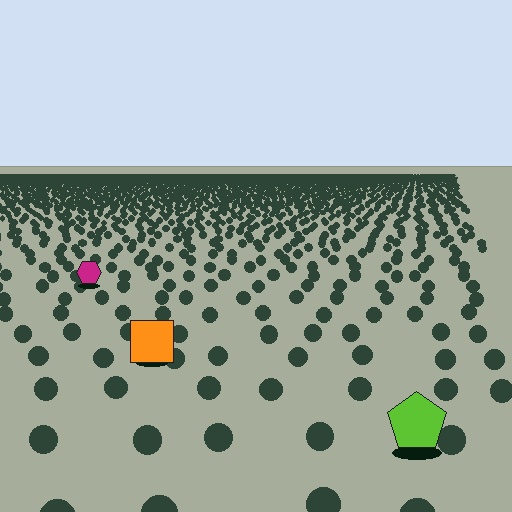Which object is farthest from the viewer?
The magenta hexagon is farthest from the viewer. It appears smaller and the ground texture around it is denser.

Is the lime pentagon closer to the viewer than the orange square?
Yes. The lime pentagon is closer — you can tell from the texture gradient: the ground texture is coarser near it.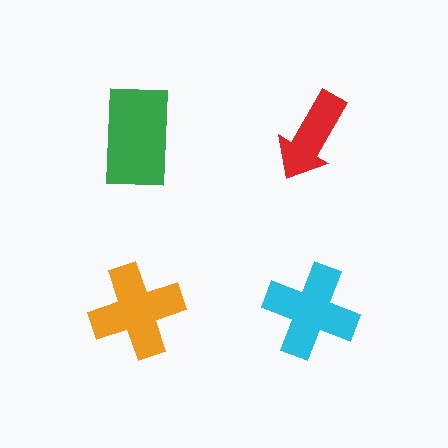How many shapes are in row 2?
2 shapes.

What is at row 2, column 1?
An orange cross.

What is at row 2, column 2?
A cyan cross.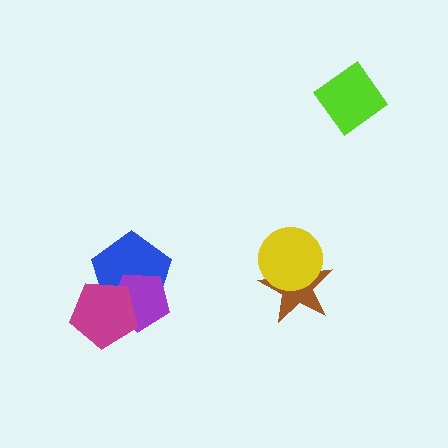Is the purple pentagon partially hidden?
Yes, it is partially covered by another shape.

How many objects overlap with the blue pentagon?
2 objects overlap with the blue pentagon.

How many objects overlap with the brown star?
1 object overlaps with the brown star.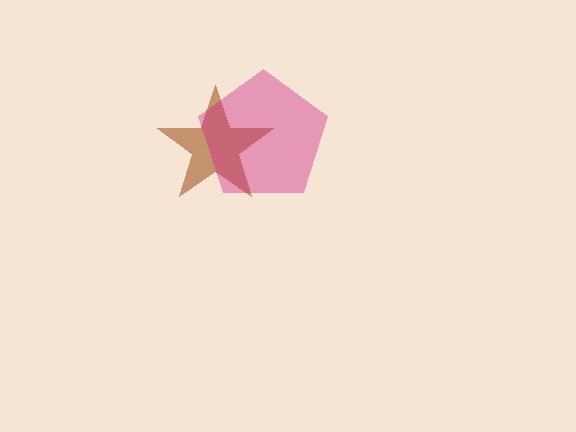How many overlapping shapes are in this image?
There are 2 overlapping shapes in the image.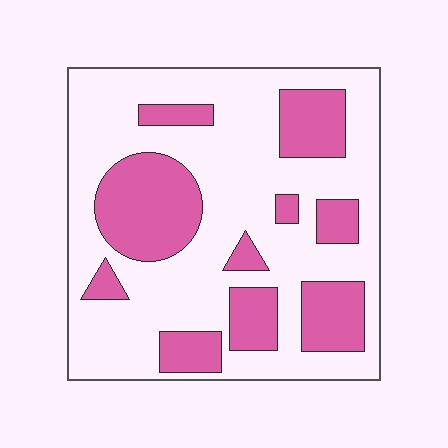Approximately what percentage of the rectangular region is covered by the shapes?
Approximately 30%.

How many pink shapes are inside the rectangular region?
10.